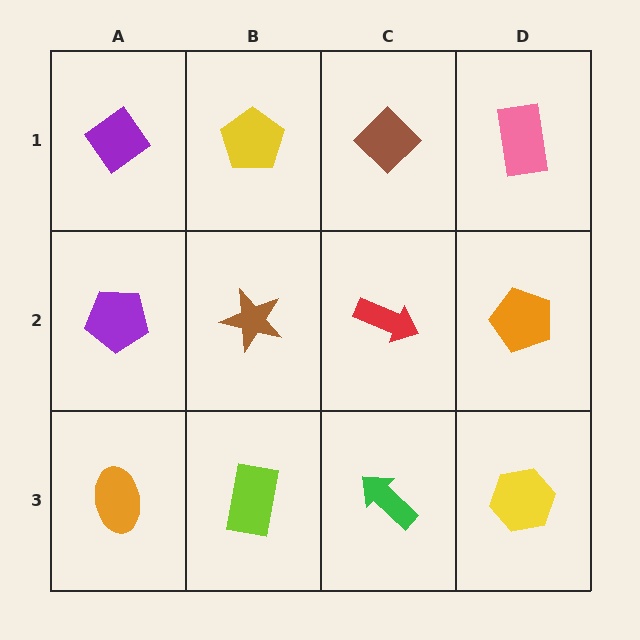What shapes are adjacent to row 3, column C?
A red arrow (row 2, column C), a lime rectangle (row 3, column B), a yellow hexagon (row 3, column D).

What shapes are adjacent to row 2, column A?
A purple diamond (row 1, column A), an orange ellipse (row 3, column A), a brown star (row 2, column B).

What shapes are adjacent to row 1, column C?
A red arrow (row 2, column C), a yellow pentagon (row 1, column B), a pink rectangle (row 1, column D).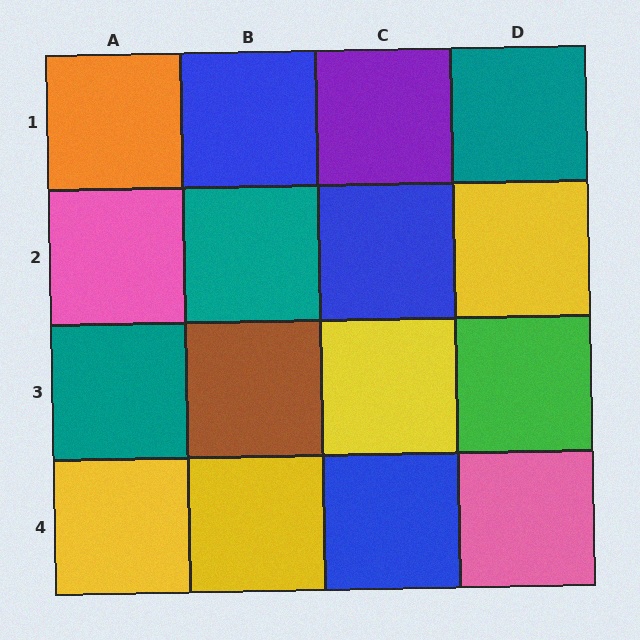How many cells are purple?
1 cell is purple.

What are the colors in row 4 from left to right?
Yellow, yellow, blue, pink.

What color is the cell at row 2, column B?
Teal.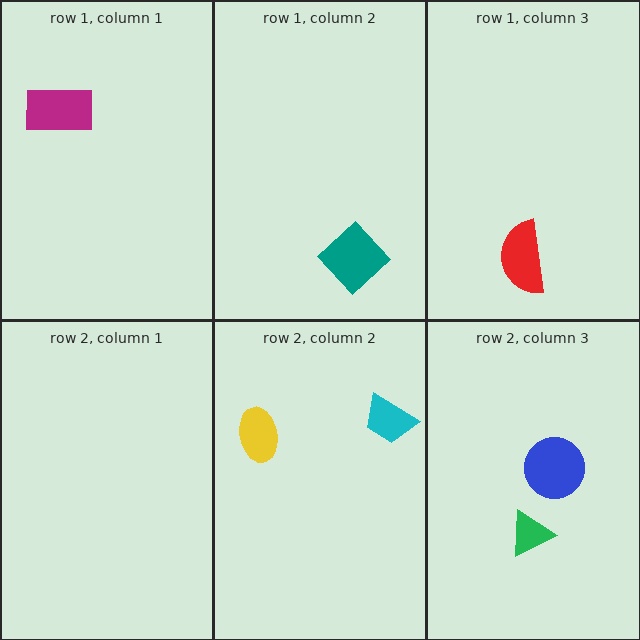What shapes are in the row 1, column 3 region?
The red semicircle.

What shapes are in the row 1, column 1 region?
The magenta rectangle.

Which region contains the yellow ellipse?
The row 2, column 2 region.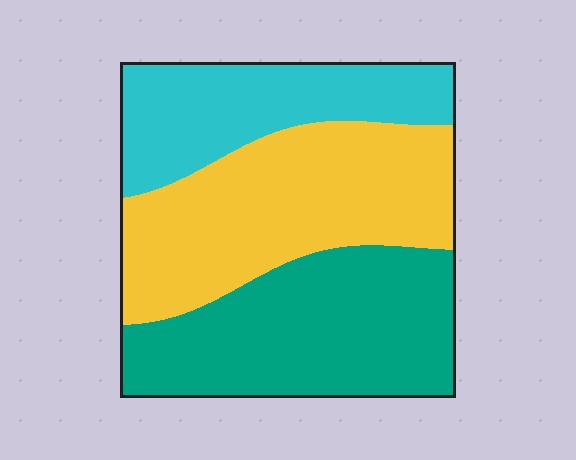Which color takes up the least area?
Cyan, at roughly 25%.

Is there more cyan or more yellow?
Yellow.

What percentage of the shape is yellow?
Yellow covers around 40% of the shape.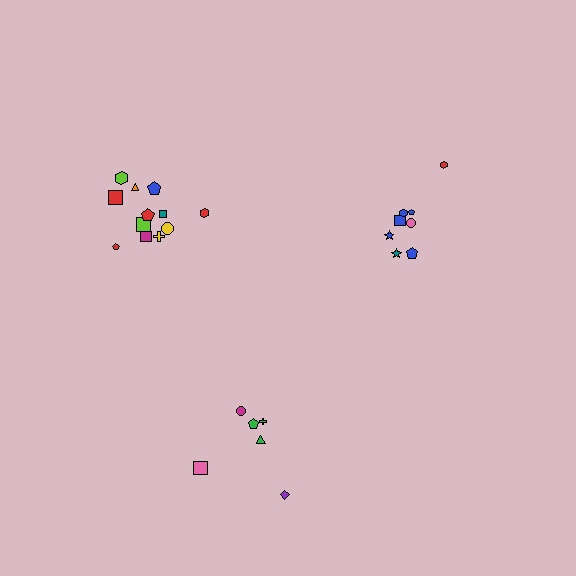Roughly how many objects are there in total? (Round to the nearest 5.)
Roughly 25 objects in total.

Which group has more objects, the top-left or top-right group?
The top-left group.